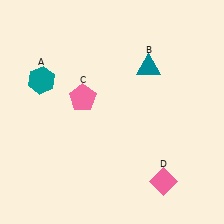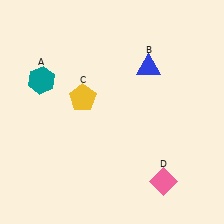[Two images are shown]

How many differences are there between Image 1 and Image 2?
There are 2 differences between the two images.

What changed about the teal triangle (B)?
In Image 1, B is teal. In Image 2, it changed to blue.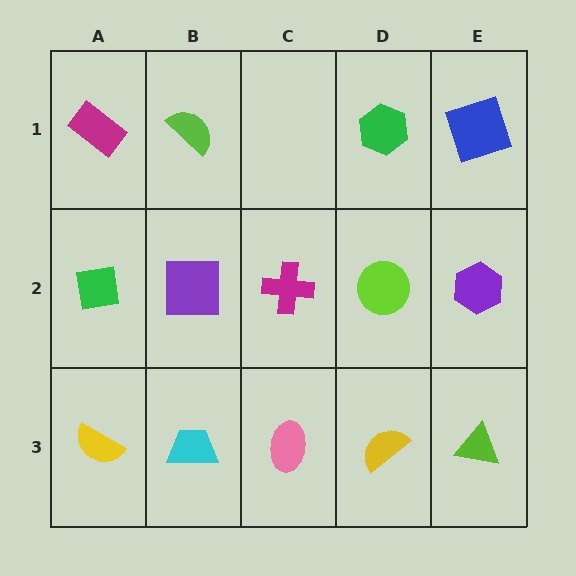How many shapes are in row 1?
4 shapes.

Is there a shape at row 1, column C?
No, that cell is empty.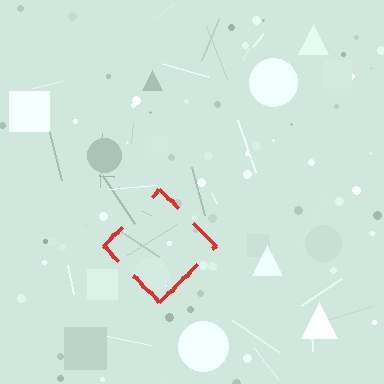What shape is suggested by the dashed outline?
The dashed outline suggests a diamond.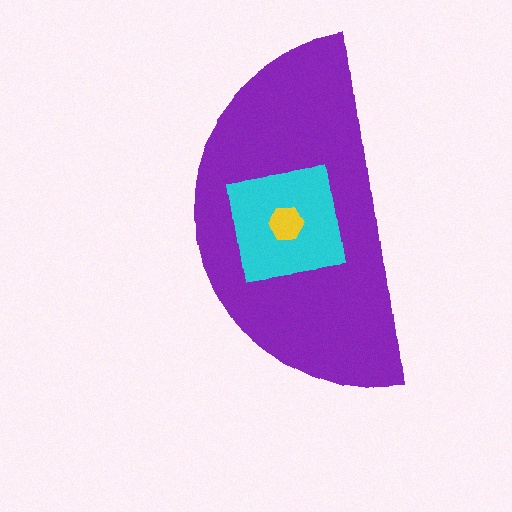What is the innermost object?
The yellow hexagon.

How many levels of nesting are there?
3.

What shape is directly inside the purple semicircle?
The cyan square.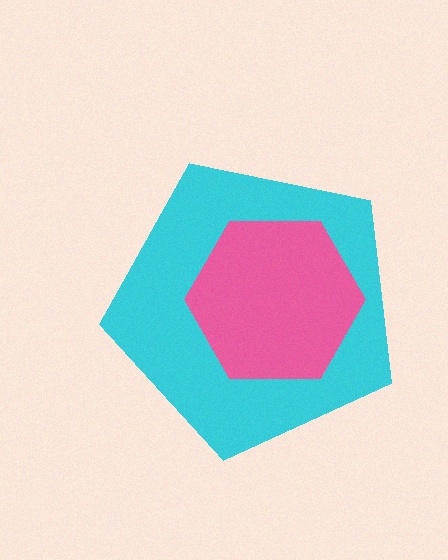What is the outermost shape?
The cyan pentagon.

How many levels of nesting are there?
2.